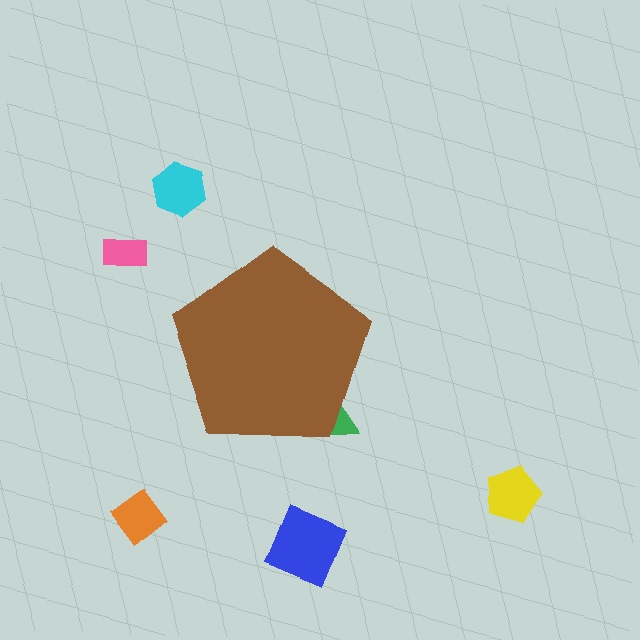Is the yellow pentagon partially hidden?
No, the yellow pentagon is fully visible.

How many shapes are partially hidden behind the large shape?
1 shape is partially hidden.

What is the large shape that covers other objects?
A brown pentagon.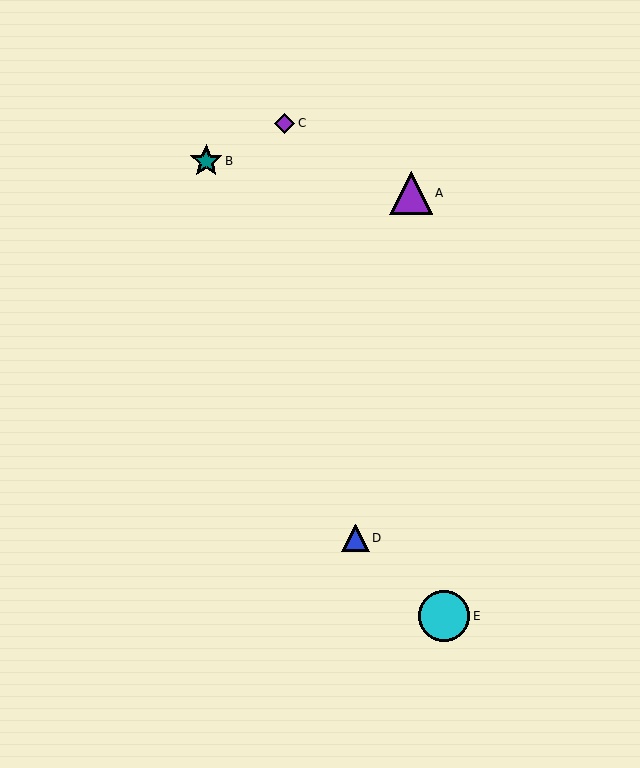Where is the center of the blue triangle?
The center of the blue triangle is at (355, 538).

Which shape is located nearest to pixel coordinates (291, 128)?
The purple diamond (labeled C) at (285, 123) is nearest to that location.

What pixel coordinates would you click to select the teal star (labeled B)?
Click at (206, 161) to select the teal star B.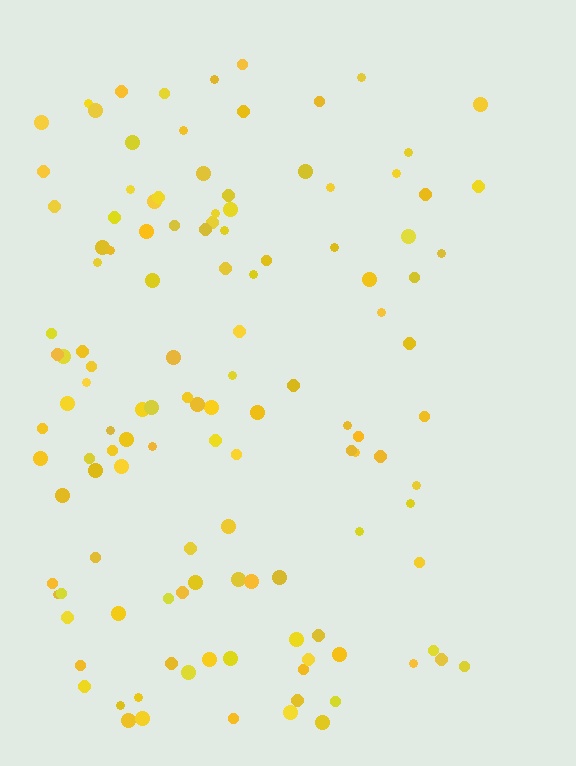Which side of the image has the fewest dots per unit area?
The right.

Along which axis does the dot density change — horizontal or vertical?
Horizontal.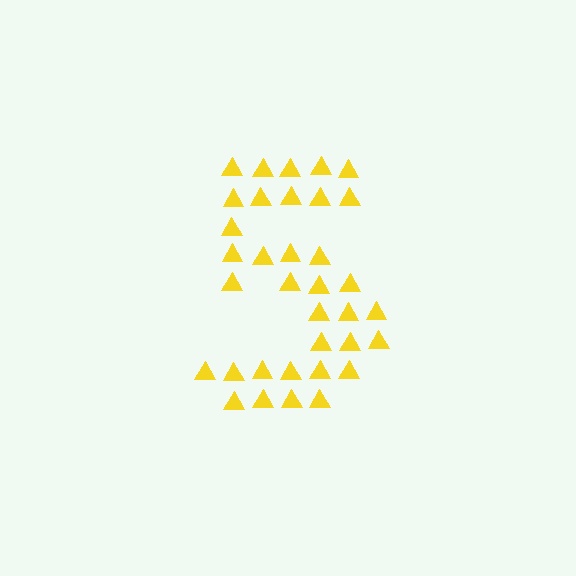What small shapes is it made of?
It is made of small triangles.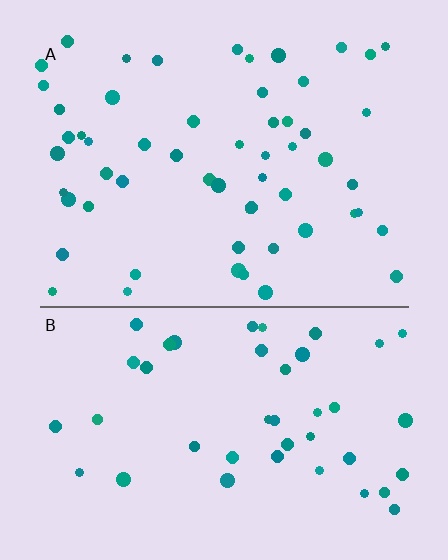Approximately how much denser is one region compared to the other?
Approximately 1.3× — region A over region B.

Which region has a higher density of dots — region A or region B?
A (the top).